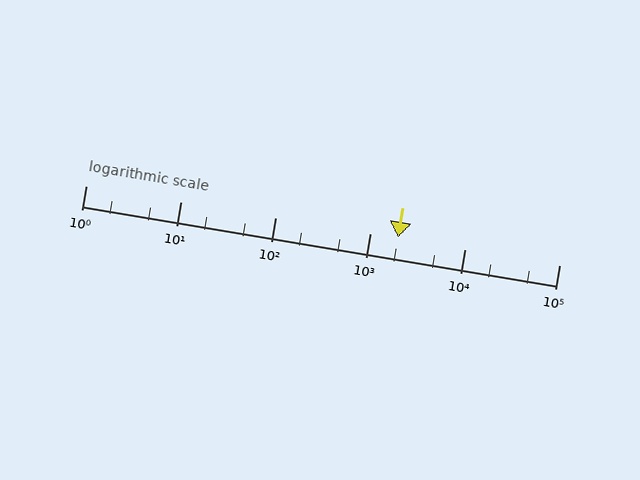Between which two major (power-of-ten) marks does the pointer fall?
The pointer is between 1000 and 10000.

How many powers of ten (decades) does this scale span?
The scale spans 5 decades, from 1 to 100000.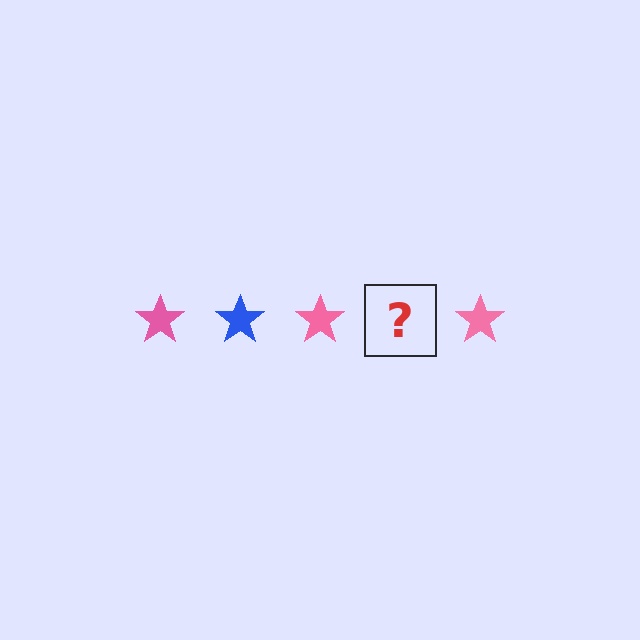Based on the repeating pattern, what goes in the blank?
The blank should be a blue star.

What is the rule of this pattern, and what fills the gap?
The rule is that the pattern cycles through pink, blue stars. The gap should be filled with a blue star.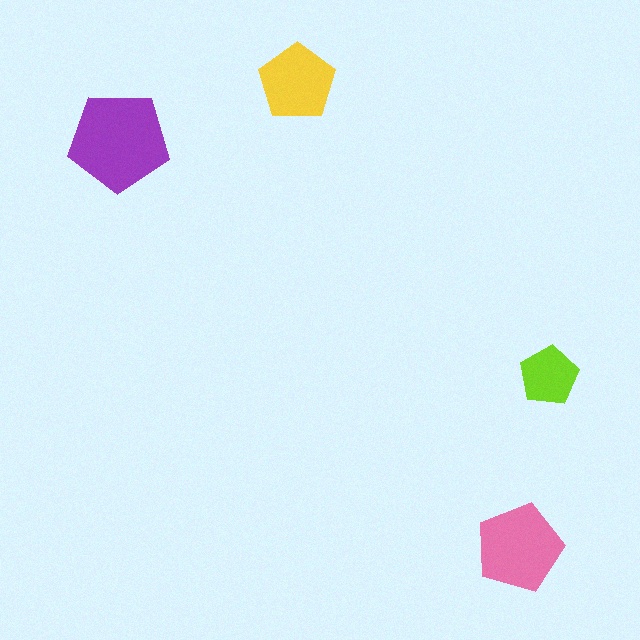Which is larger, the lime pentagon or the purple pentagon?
The purple one.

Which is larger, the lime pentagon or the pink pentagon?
The pink one.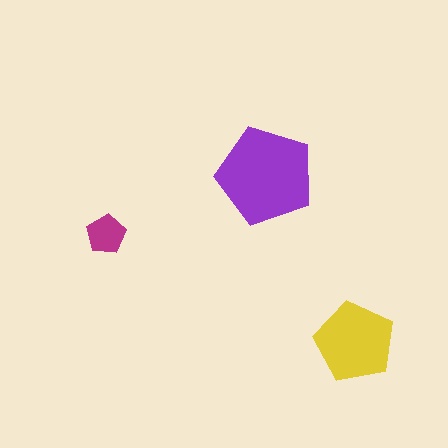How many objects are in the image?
There are 3 objects in the image.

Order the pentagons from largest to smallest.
the purple one, the yellow one, the magenta one.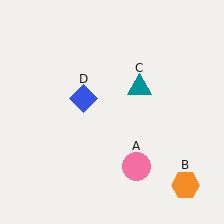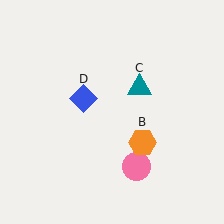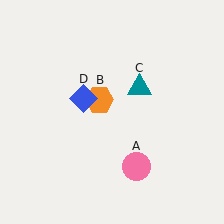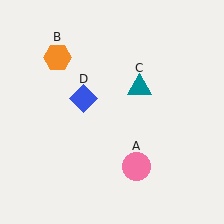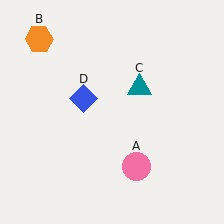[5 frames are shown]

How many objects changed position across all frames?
1 object changed position: orange hexagon (object B).